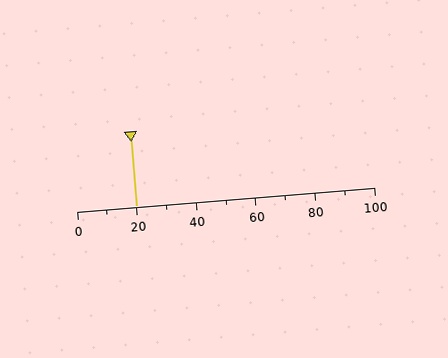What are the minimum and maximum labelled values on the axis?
The axis runs from 0 to 100.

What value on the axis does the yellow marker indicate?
The marker indicates approximately 20.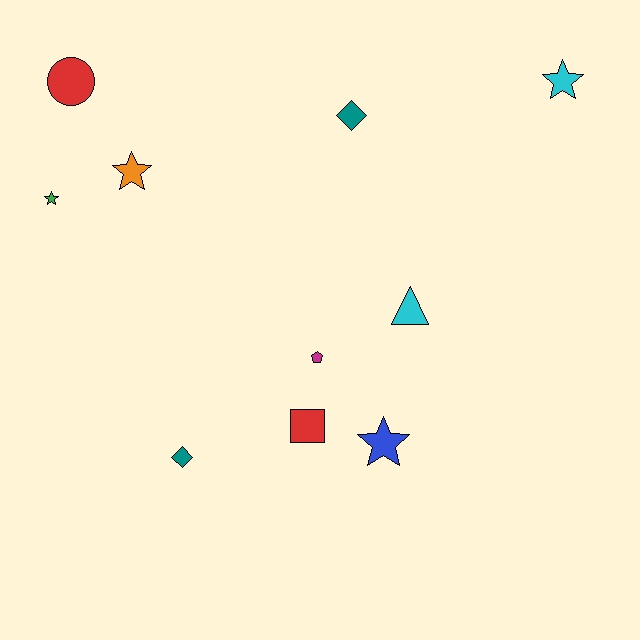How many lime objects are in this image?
There are no lime objects.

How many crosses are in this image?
There are no crosses.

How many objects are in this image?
There are 10 objects.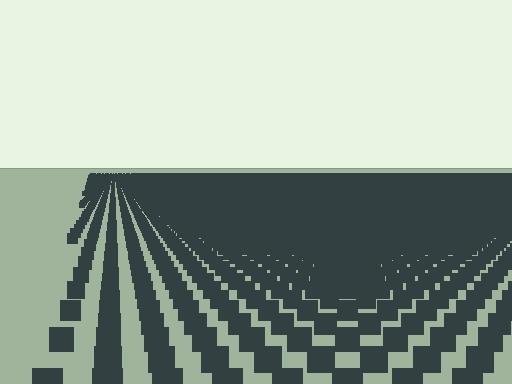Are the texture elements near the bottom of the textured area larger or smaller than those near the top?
Larger. Near the bottom, elements are closer to the viewer and appear at a bigger on-screen size.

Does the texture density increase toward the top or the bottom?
Density increases toward the top.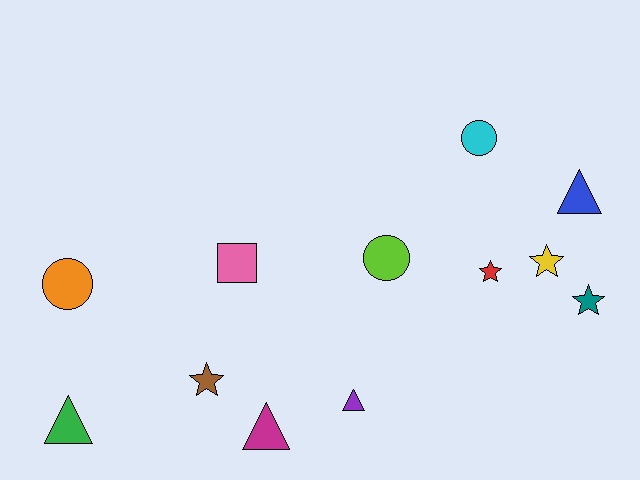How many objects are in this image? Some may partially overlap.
There are 12 objects.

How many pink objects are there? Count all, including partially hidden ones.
There is 1 pink object.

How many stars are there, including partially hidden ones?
There are 4 stars.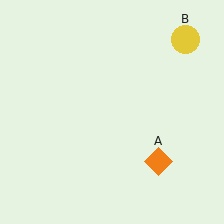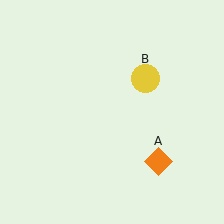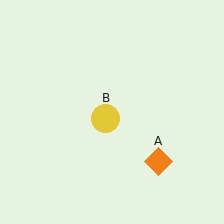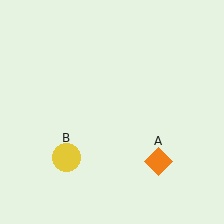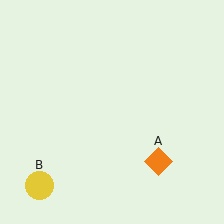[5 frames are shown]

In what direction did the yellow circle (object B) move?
The yellow circle (object B) moved down and to the left.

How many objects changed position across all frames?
1 object changed position: yellow circle (object B).